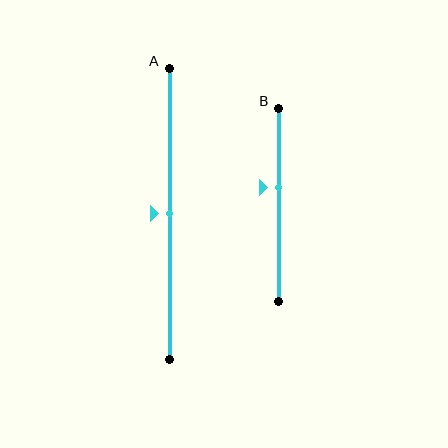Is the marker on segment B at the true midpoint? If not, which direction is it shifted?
No, the marker on segment B is shifted upward by about 9% of the segment length.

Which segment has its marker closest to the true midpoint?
Segment A has its marker closest to the true midpoint.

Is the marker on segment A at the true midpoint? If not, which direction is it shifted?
Yes, the marker on segment A is at the true midpoint.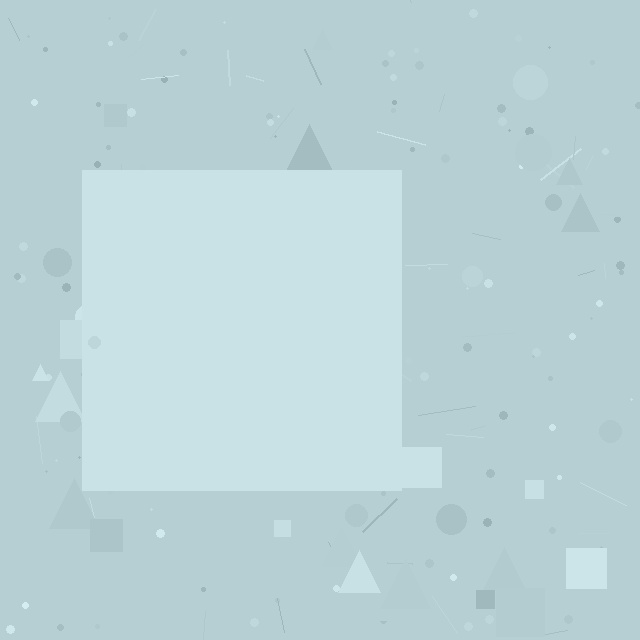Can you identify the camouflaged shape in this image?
The camouflaged shape is a square.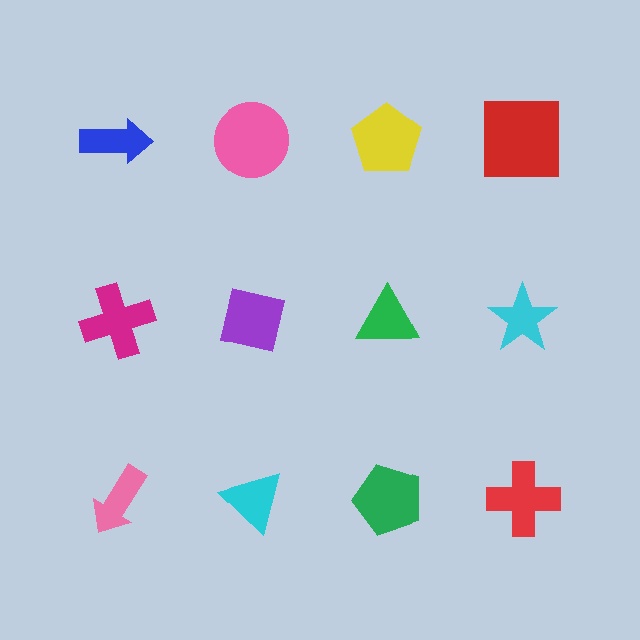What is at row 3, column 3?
A green pentagon.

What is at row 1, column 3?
A yellow pentagon.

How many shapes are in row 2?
4 shapes.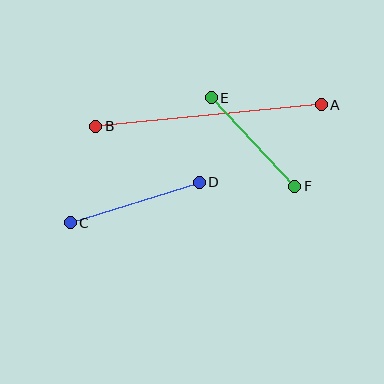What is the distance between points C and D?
The distance is approximately 135 pixels.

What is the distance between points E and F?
The distance is approximately 122 pixels.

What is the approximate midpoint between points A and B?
The midpoint is at approximately (208, 115) pixels.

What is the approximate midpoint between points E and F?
The midpoint is at approximately (253, 142) pixels.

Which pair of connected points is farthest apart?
Points A and B are farthest apart.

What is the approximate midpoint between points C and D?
The midpoint is at approximately (135, 203) pixels.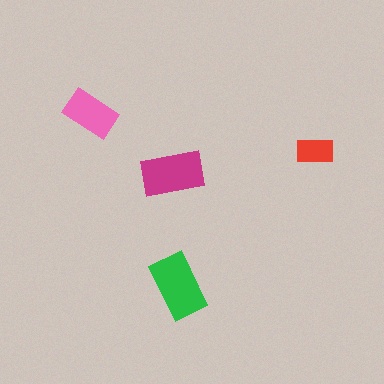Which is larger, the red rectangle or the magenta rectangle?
The magenta one.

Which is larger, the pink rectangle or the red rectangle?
The pink one.